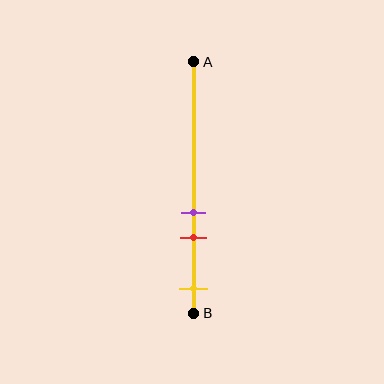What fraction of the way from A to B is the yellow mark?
The yellow mark is approximately 90% (0.9) of the way from A to B.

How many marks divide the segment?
There are 3 marks dividing the segment.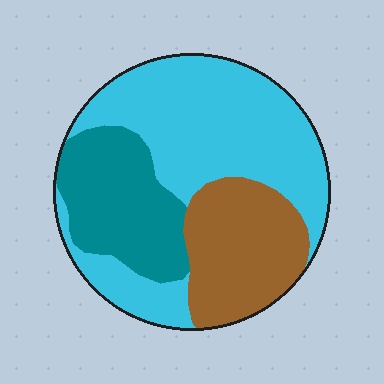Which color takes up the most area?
Cyan, at roughly 50%.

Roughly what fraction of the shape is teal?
Teal takes up less than a quarter of the shape.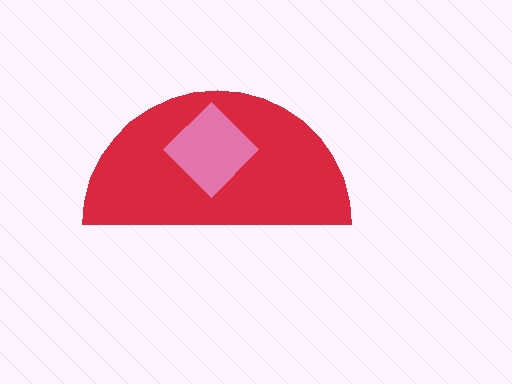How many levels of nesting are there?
2.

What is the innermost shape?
The pink diamond.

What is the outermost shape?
The red semicircle.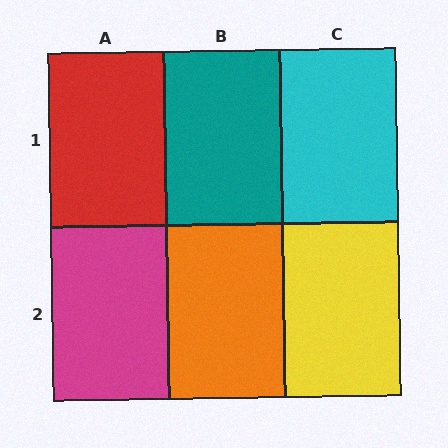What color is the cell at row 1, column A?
Red.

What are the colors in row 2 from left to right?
Magenta, orange, yellow.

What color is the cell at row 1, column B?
Teal.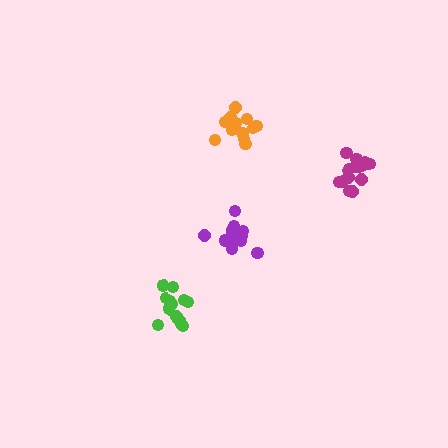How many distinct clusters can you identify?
There are 4 distinct clusters.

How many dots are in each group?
Group 1: 14 dots, Group 2: 14 dots, Group 3: 12 dots, Group 4: 14 dots (54 total).